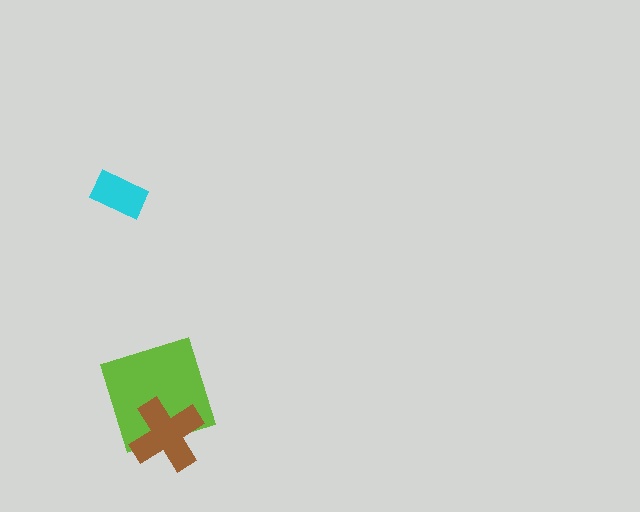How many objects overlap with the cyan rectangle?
0 objects overlap with the cyan rectangle.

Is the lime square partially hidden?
Yes, it is partially covered by another shape.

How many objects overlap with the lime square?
1 object overlaps with the lime square.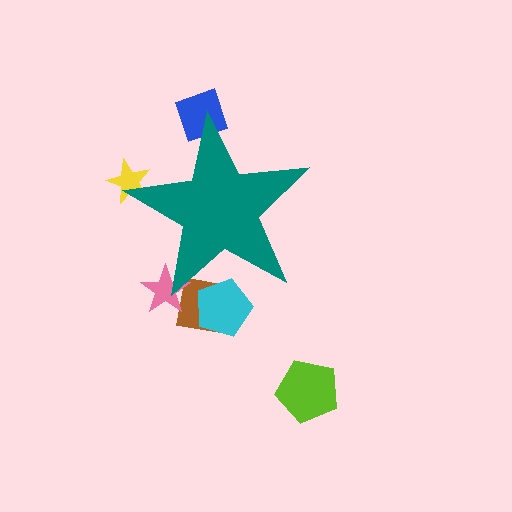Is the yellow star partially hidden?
Yes, the yellow star is partially hidden behind the teal star.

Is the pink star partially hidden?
Yes, the pink star is partially hidden behind the teal star.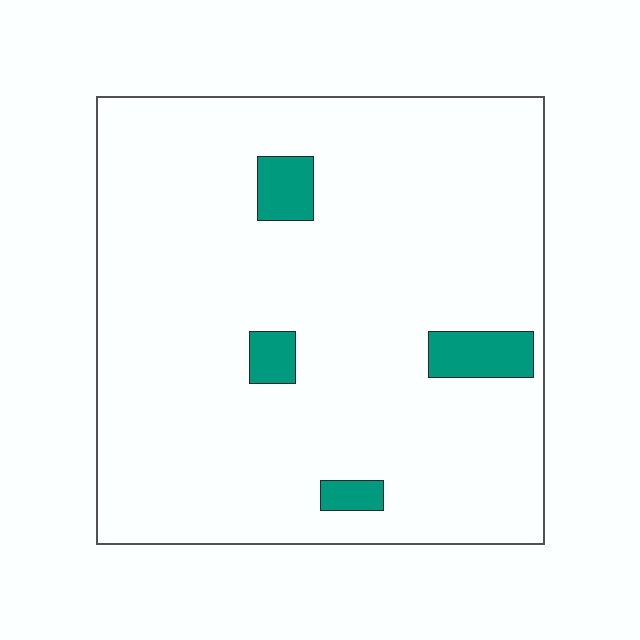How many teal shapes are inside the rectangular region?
4.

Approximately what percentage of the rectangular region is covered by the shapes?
Approximately 5%.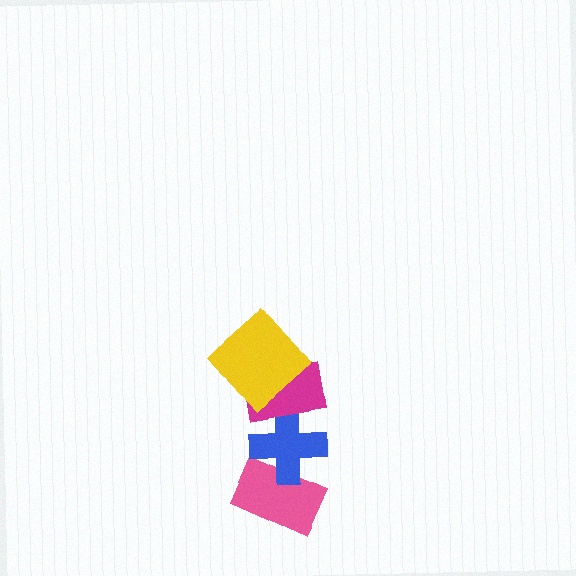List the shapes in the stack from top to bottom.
From top to bottom: the yellow diamond, the magenta rectangle, the blue cross, the pink rectangle.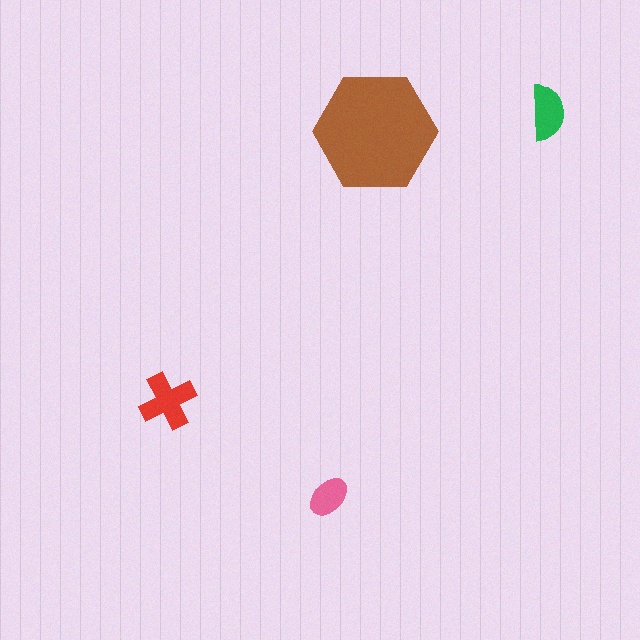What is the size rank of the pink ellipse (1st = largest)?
4th.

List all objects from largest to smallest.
The brown hexagon, the red cross, the green semicircle, the pink ellipse.